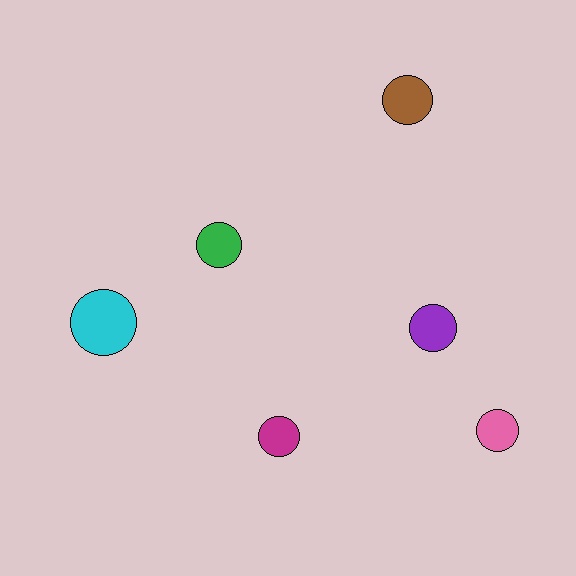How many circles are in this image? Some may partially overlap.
There are 6 circles.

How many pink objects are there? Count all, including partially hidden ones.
There is 1 pink object.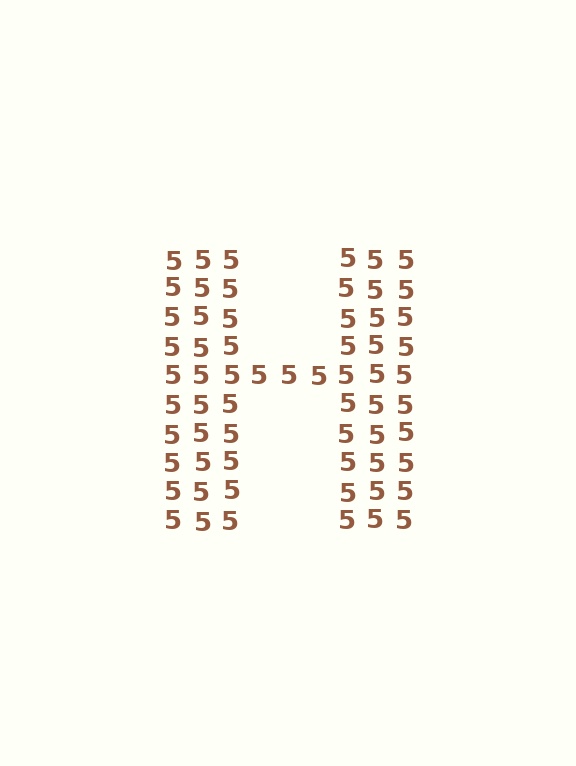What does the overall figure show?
The overall figure shows the letter H.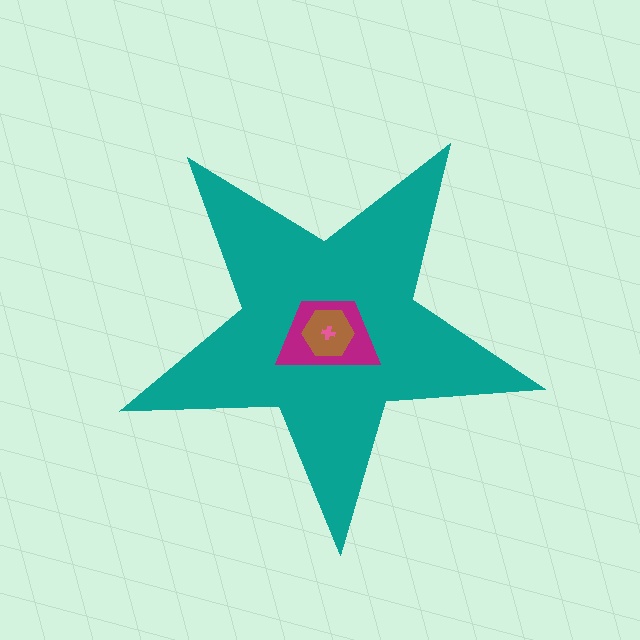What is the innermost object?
The pink cross.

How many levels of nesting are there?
4.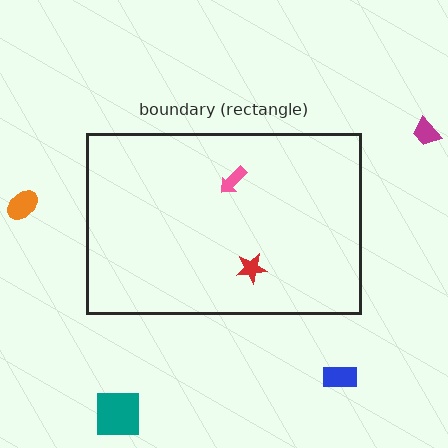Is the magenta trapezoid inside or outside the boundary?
Outside.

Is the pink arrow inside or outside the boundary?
Inside.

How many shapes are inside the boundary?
2 inside, 4 outside.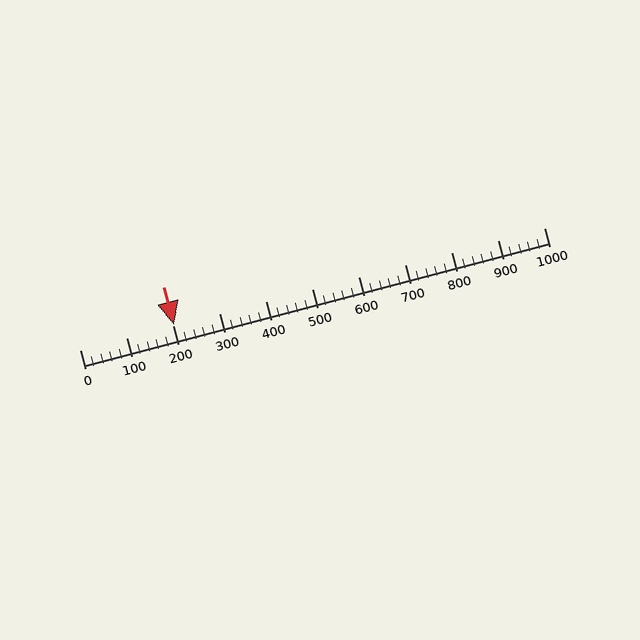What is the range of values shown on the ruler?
The ruler shows values from 0 to 1000.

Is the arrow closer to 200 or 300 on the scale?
The arrow is closer to 200.